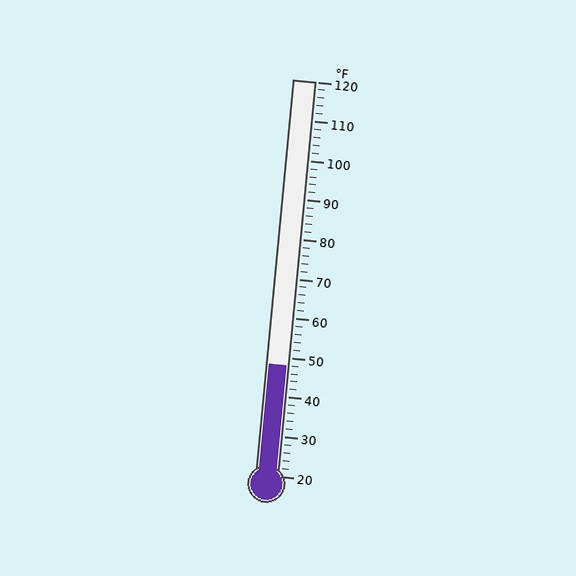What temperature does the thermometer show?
The thermometer shows approximately 48°F.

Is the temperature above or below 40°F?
The temperature is above 40°F.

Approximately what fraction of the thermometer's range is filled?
The thermometer is filled to approximately 30% of its range.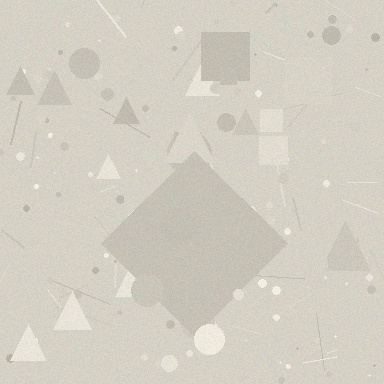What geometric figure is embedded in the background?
A diamond is embedded in the background.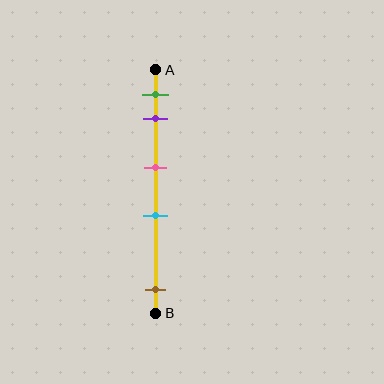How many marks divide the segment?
There are 5 marks dividing the segment.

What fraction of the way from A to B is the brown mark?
The brown mark is approximately 90% (0.9) of the way from A to B.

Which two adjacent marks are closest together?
The green and purple marks are the closest adjacent pair.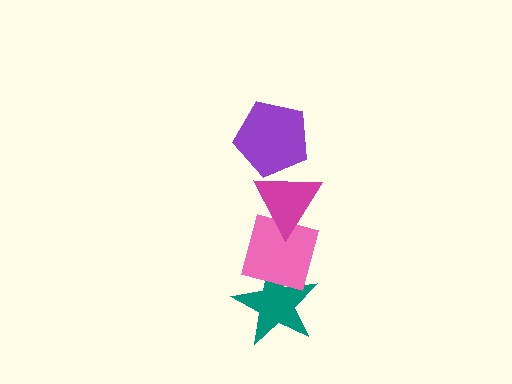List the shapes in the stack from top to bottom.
From top to bottom: the purple pentagon, the magenta triangle, the pink square, the teal star.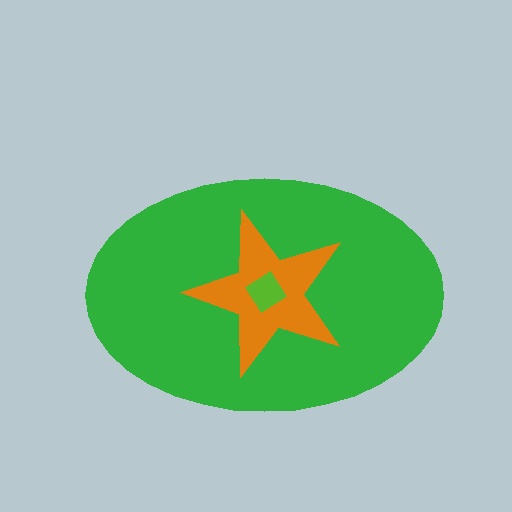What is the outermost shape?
The green ellipse.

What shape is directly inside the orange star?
The lime diamond.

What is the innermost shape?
The lime diamond.